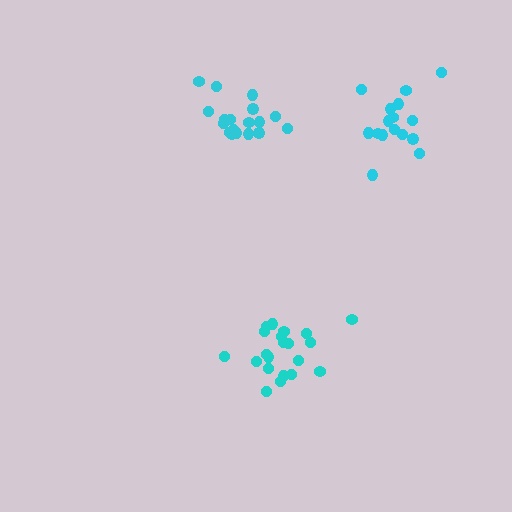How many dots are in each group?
Group 1: 21 dots, Group 2: 18 dots, Group 3: 16 dots (55 total).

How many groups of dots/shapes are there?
There are 3 groups.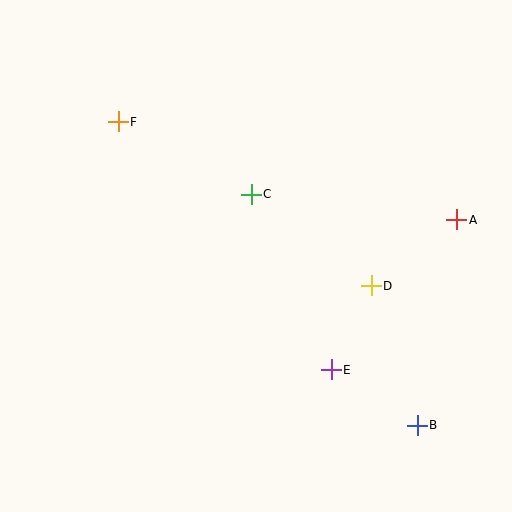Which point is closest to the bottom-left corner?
Point E is closest to the bottom-left corner.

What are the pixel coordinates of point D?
Point D is at (371, 286).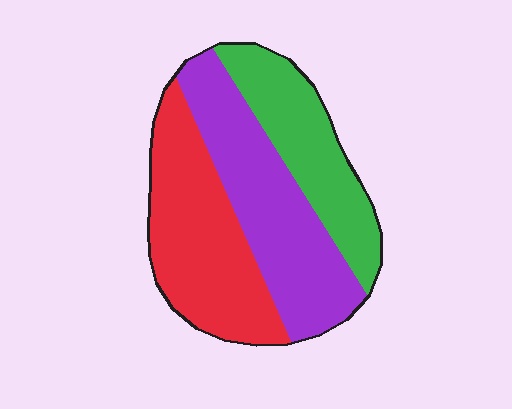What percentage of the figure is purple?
Purple takes up between a third and a half of the figure.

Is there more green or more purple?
Purple.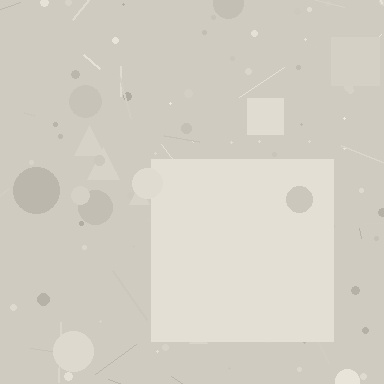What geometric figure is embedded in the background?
A square is embedded in the background.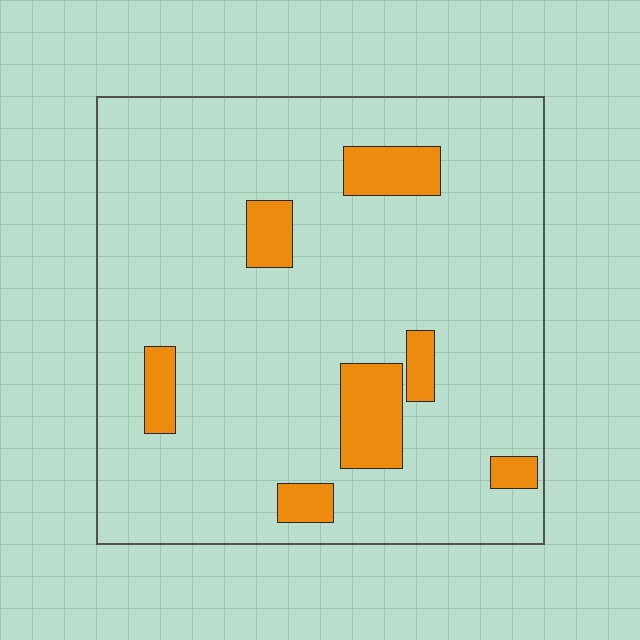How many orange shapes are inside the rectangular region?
7.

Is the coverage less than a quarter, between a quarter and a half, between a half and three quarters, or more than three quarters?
Less than a quarter.